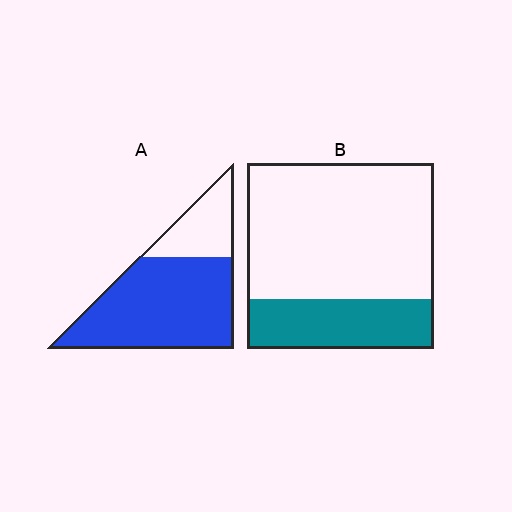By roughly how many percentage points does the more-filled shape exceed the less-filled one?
By roughly 50 percentage points (A over B).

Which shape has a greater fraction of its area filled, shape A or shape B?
Shape A.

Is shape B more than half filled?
No.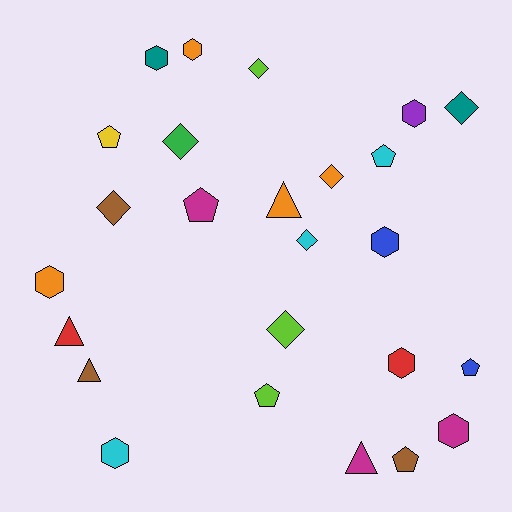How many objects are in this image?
There are 25 objects.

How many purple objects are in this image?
There is 1 purple object.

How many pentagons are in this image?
There are 6 pentagons.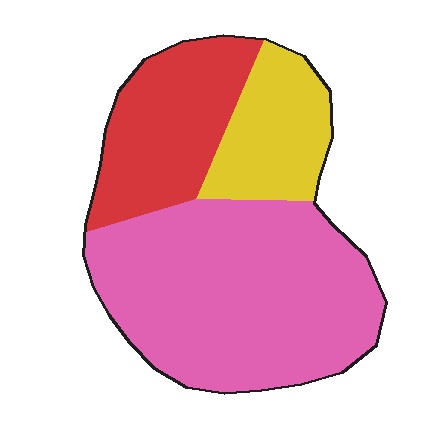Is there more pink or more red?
Pink.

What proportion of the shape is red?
Red covers 25% of the shape.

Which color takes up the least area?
Yellow, at roughly 20%.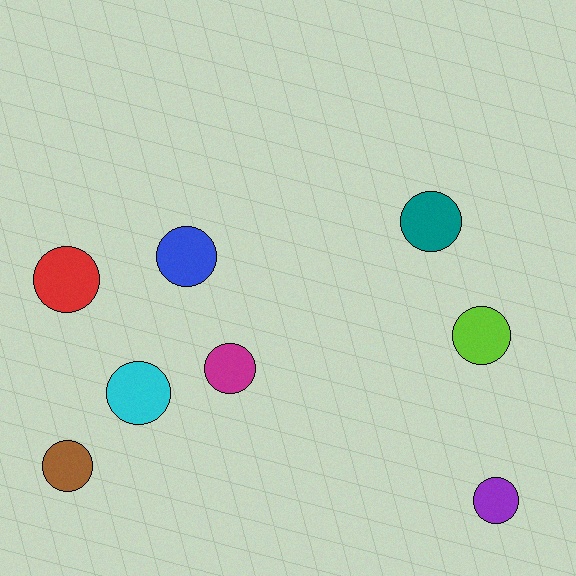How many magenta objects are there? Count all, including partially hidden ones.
There is 1 magenta object.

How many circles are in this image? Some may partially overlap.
There are 8 circles.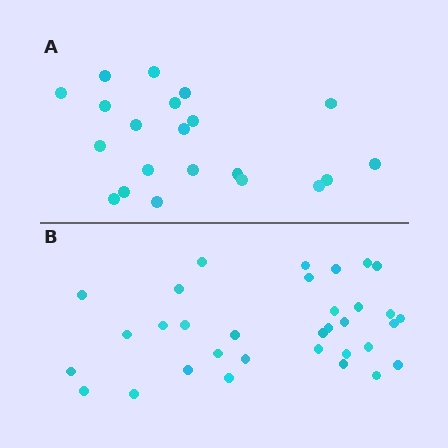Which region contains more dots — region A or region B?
Region B (the bottom region) has more dots.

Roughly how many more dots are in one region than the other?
Region B has roughly 12 or so more dots than region A.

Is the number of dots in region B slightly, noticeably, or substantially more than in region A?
Region B has substantially more. The ratio is roughly 1.6 to 1.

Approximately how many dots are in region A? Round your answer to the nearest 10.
About 20 dots. (The exact count is 21, which rounds to 20.)